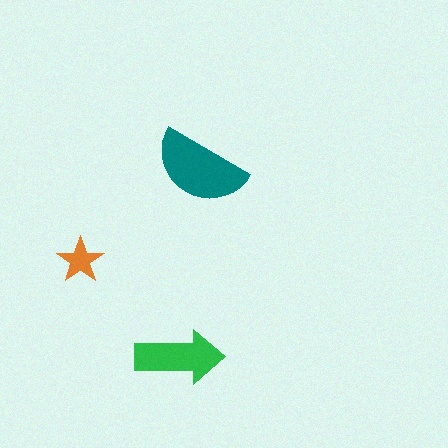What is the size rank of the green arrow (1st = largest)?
2nd.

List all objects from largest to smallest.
The teal semicircle, the green arrow, the orange star.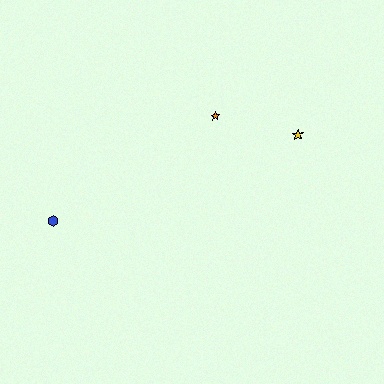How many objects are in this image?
There are 3 objects.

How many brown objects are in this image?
There are no brown objects.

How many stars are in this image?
There are 2 stars.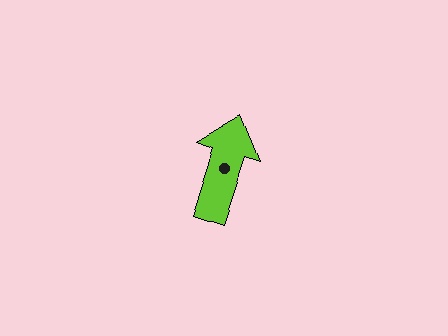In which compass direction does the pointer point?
North.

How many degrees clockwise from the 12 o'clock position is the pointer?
Approximately 18 degrees.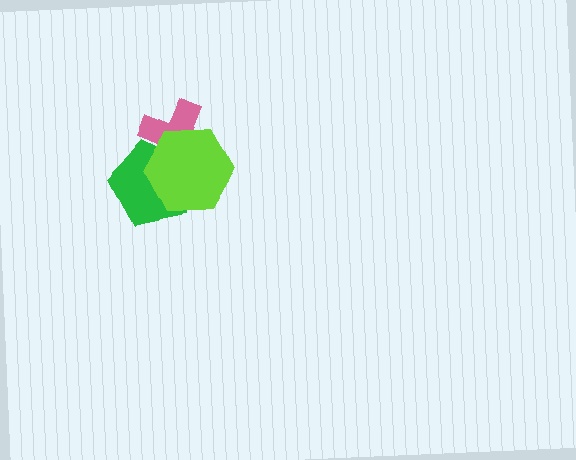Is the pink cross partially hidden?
Yes, it is partially covered by another shape.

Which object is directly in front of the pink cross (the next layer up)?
The green pentagon is directly in front of the pink cross.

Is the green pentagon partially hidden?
Yes, it is partially covered by another shape.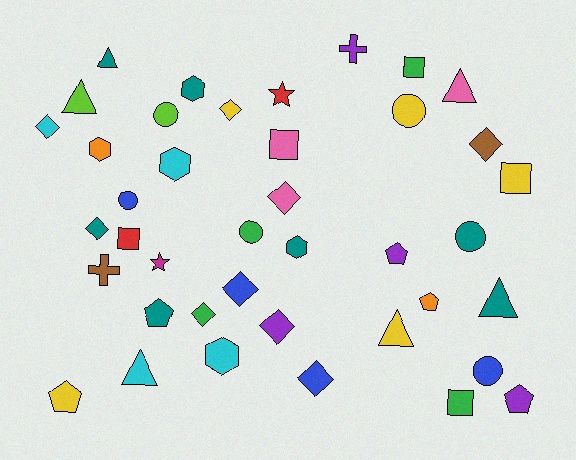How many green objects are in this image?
There are 4 green objects.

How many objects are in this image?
There are 40 objects.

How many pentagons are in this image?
There are 5 pentagons.